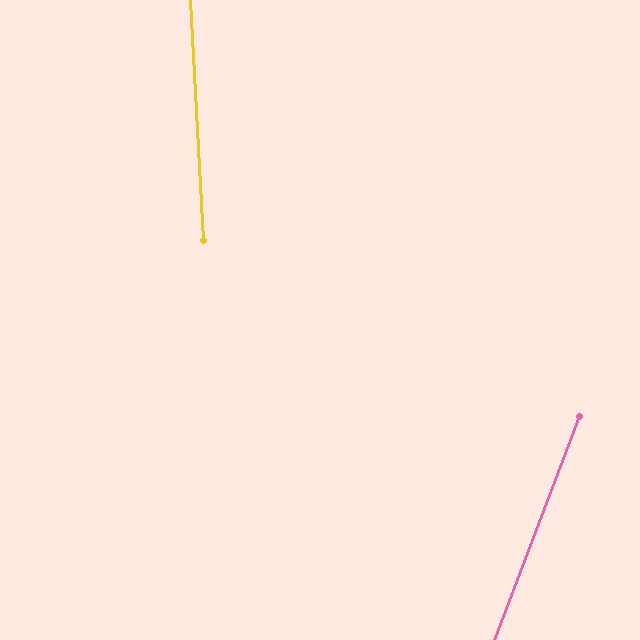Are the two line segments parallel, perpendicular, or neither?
Neither parallel nor perpendicular — they differ by about 24°.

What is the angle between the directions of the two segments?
Approximately 24 degrees.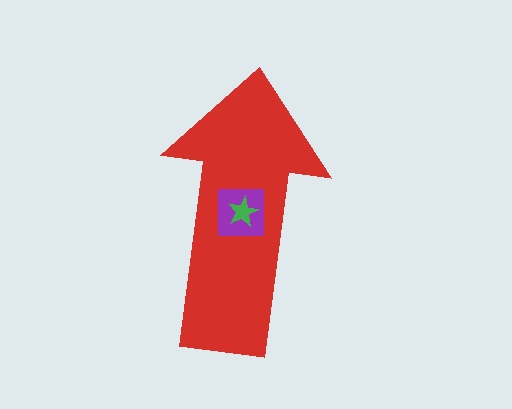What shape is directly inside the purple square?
The green star.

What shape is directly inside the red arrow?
The purple square.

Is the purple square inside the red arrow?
Yes.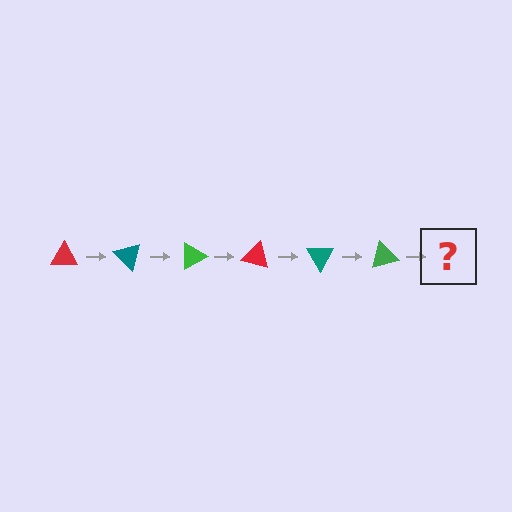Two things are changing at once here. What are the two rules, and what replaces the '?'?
The two rules are that it rotates 45 degrees each step and the color cycles through red, teal, and green. The '?' should be a red triangle, rotated 270 degrees from the start.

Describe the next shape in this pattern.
It should be a red triangle, rotated 270 degrees from the start.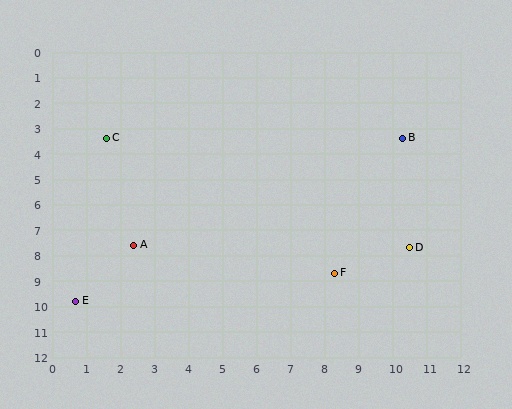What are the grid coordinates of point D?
Point D is at approximately (10.5, 7.7).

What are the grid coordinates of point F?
Point F is at approximately (8.3, 8.7).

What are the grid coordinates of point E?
Point E is at approximately (0.7, 9.8).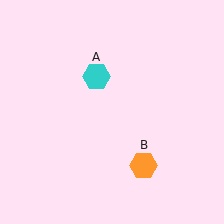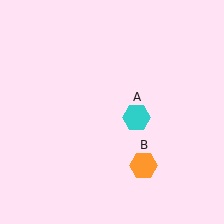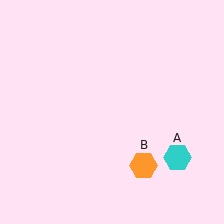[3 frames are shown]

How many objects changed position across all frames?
1 object changed position: cyan hexagon (object A).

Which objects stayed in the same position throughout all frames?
Orange hexagon (object B) remained stationary.